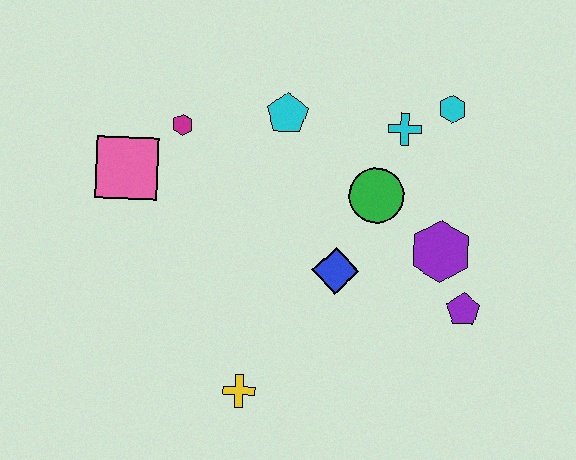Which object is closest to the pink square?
The magenta hexagon is closest to the pink square.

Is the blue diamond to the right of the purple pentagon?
No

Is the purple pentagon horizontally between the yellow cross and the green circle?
No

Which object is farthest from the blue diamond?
The pink square is farthest from the blue diamond.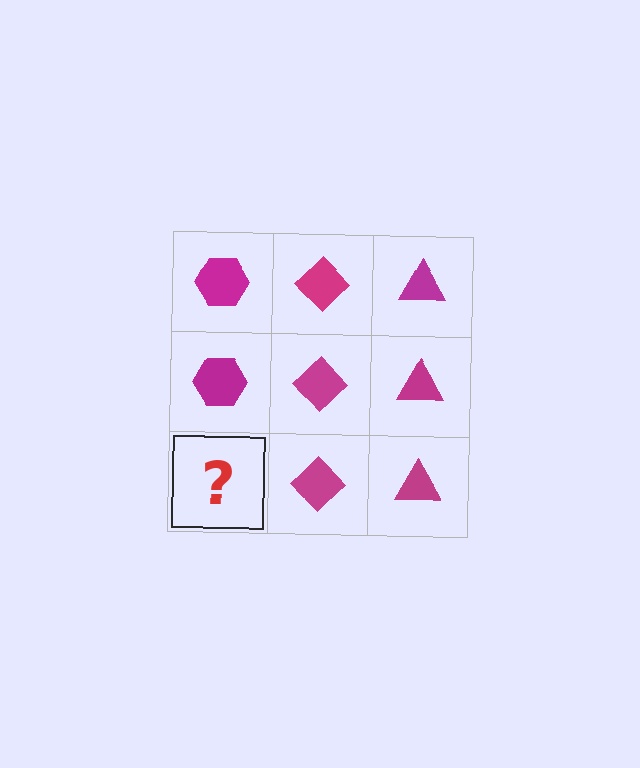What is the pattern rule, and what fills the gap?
The rule is that each column has a consistent shape. The gap should be filled with a magenta hexagon.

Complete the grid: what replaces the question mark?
The question mark should be replaced with a magenta hexagon.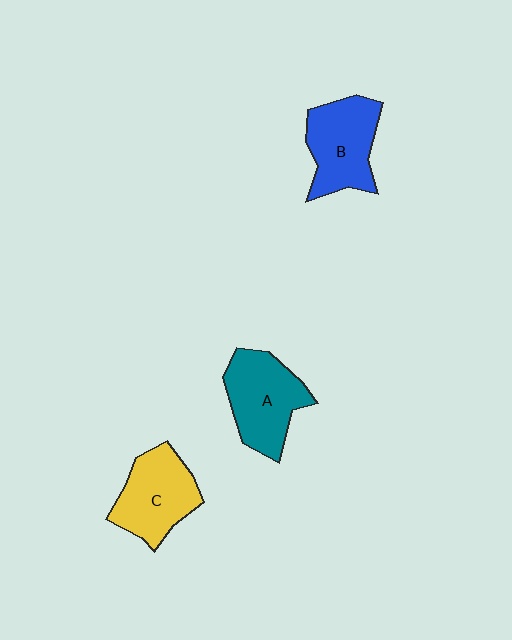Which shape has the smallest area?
Shape C (yellow).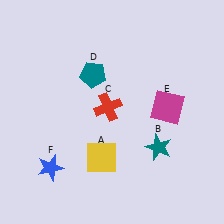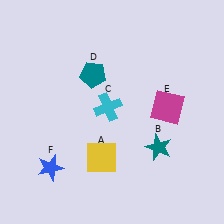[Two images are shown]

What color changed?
The cross (C) changed from red in Image 1 to cyan in Image 2.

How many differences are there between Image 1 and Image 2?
There is 1 difference between the two images.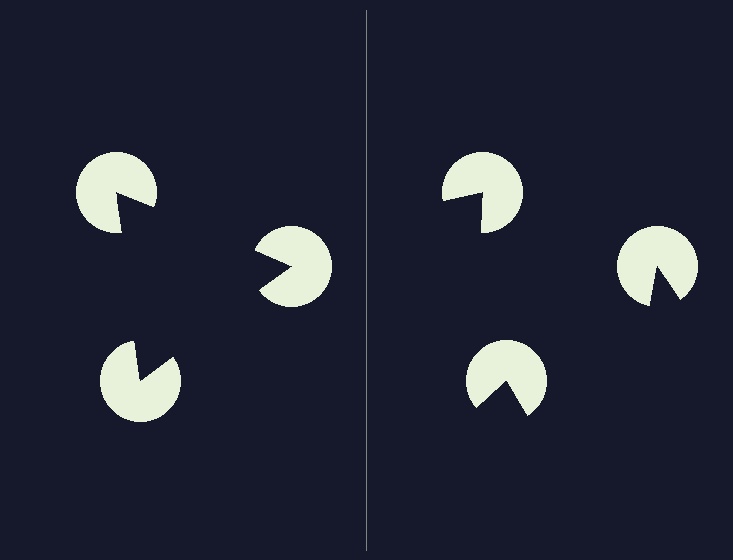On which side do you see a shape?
An illusory triangle appears on the left side. On the right side the wedge cuts are rotated, so no coherent shape forms.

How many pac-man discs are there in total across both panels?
6 — 3 on each side.